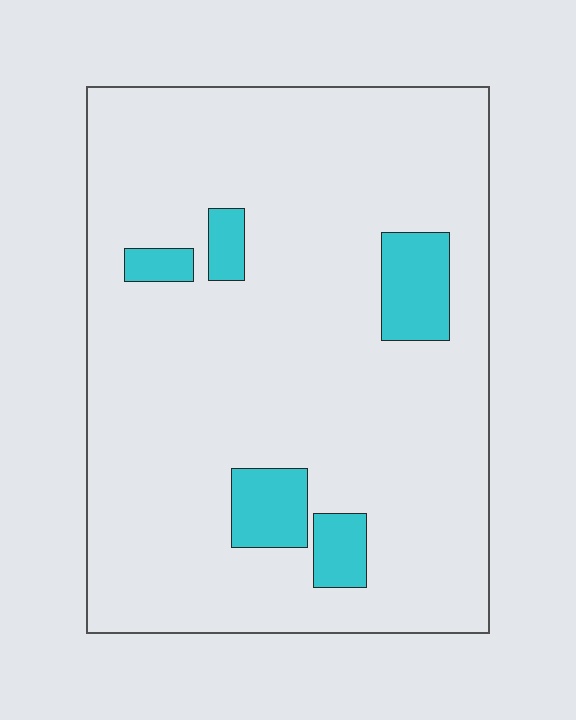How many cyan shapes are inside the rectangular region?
5.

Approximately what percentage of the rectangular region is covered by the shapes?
Approximately 10%.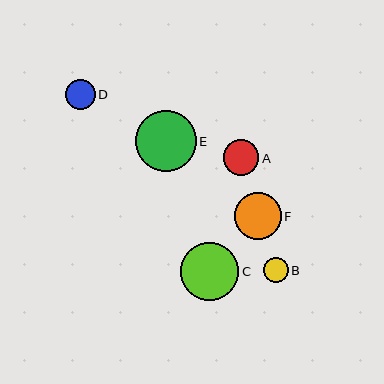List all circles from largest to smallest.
From largest to smallest: E, C, F, A, D, B.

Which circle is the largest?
Circle E is the largest with a size of approximately 61 pixels.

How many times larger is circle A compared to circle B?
Circle A is approximately 1.4 times the size of circle B.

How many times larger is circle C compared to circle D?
Circle C is approximately 1.9 times the size of circle D.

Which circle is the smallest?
Circle B is the smallest with a size of approximately 25 pixels.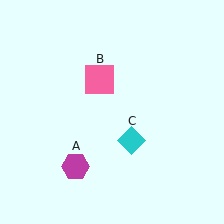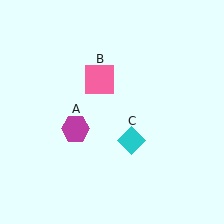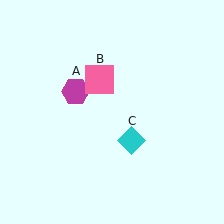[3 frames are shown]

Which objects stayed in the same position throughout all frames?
Pink square (object B) and cyan diamond (object C) remained stationary.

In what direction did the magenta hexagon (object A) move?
The magenta hexagon (object A) moved up.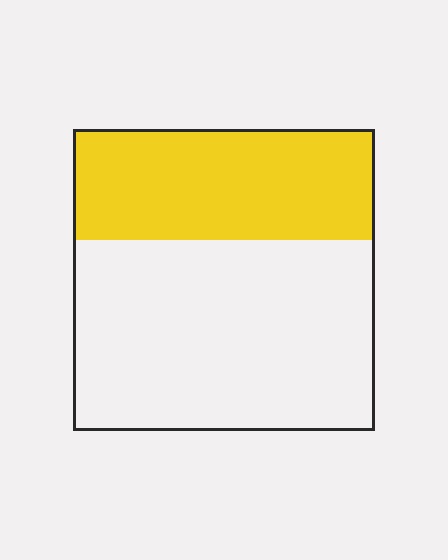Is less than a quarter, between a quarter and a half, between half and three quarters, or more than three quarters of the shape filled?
Between a quarter and a half.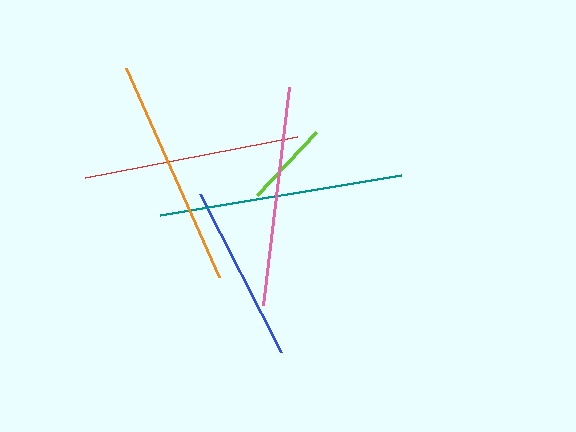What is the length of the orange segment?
The orange segment is approximately 228 pixels long.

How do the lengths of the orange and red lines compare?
The orange and red lines are approximately the same length.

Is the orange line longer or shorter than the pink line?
The orange line is longer than the pink line.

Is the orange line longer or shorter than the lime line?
The orange line is longer than the lime line.